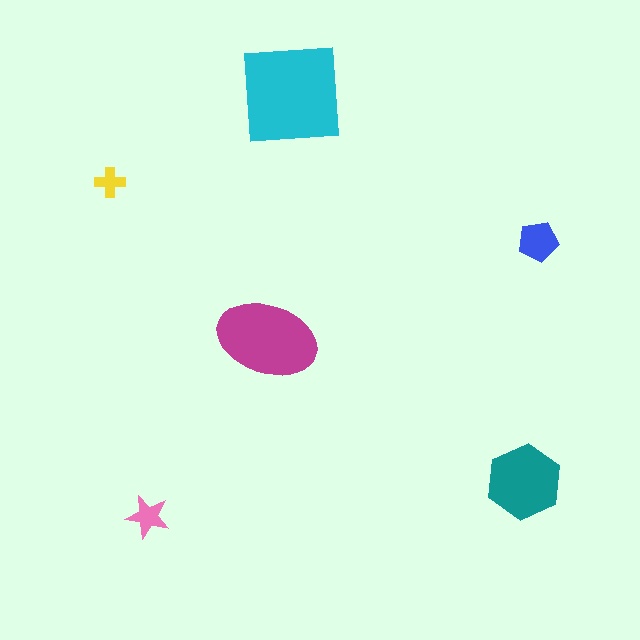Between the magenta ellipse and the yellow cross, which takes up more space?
The magenta ellipse.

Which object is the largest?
The cyan square.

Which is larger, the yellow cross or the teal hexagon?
The teal hexagon.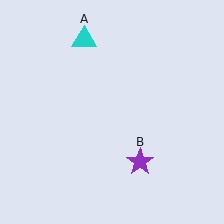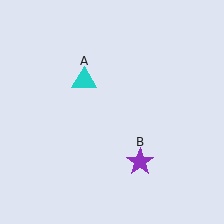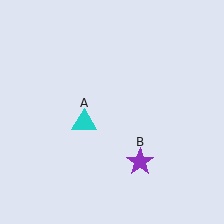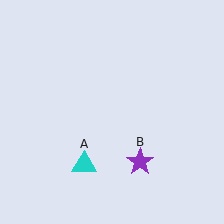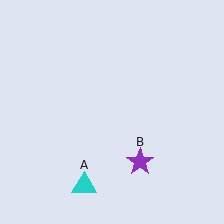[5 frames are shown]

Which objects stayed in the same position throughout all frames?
Purple star (object B) remained stationary.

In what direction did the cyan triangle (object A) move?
The cyan triangle (object A) moved down.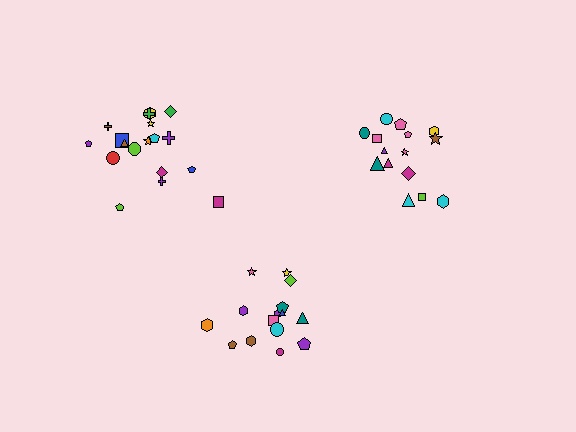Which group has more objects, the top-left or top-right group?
The top-left group.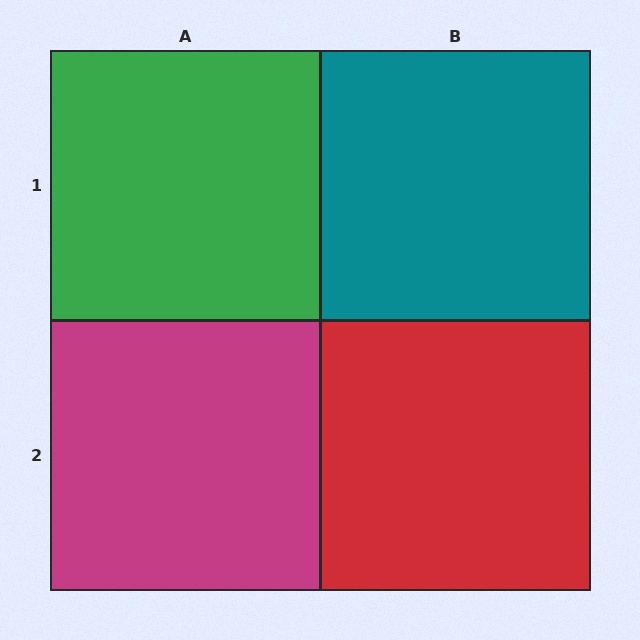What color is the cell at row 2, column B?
Red.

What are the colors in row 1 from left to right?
Green, teal.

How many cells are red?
1 cell is red.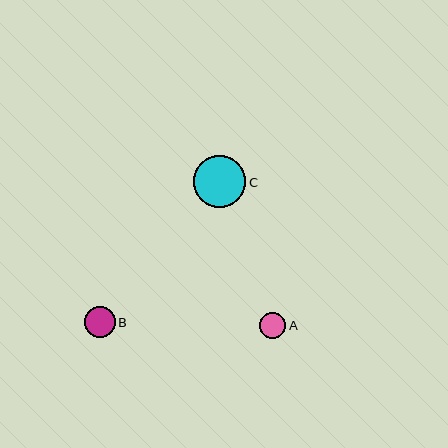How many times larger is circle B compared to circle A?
Circle B is approximately 1.2 times the size of circle A.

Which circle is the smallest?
Circle A is the smallest with a size of approximately 26 pixels.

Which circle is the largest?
Circle C is the largest with a size of approximately 52 pixels.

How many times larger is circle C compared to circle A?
Circle C is approximately 2.0 times the size of circle A.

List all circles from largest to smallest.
From largest to smallest: C, B, A.